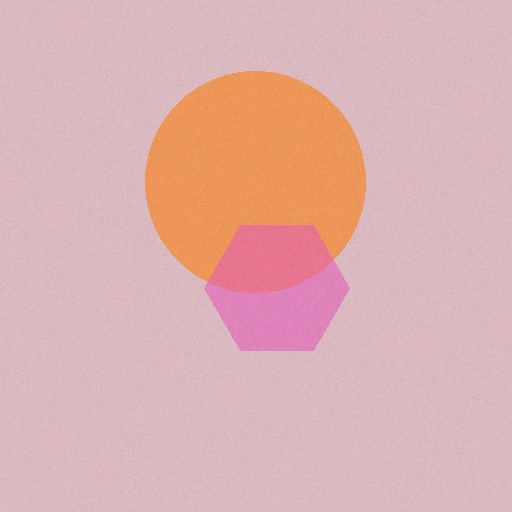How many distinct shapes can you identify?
There are 2 distinct shapes: an orange circle, a pink hexagon.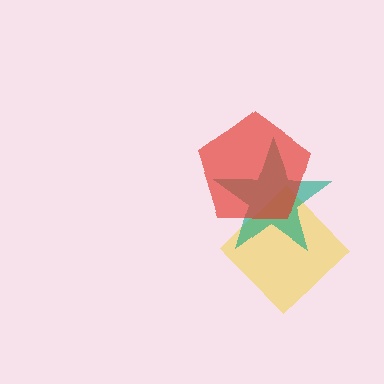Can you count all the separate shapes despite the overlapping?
Yes, there are 3 separate shapes.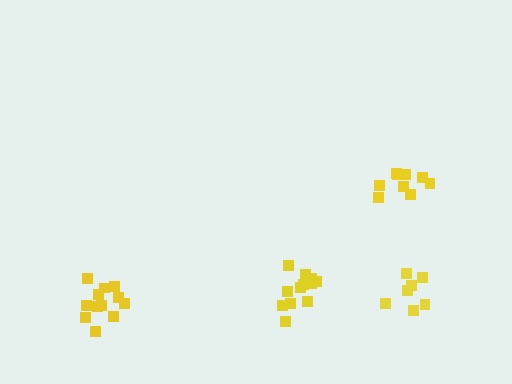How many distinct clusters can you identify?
There are 4 distinct clusters.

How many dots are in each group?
Group 1: 12 dots, Group 2: 10 dots, Group 3: 12 dots, Group 4: 7 dots (41 total).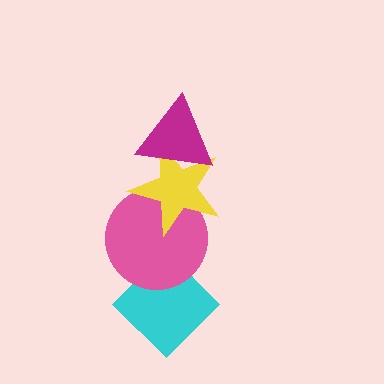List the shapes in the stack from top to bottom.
From top to bottom: the magenta triangle, the yellow star, the pink circle, the cyan diamond.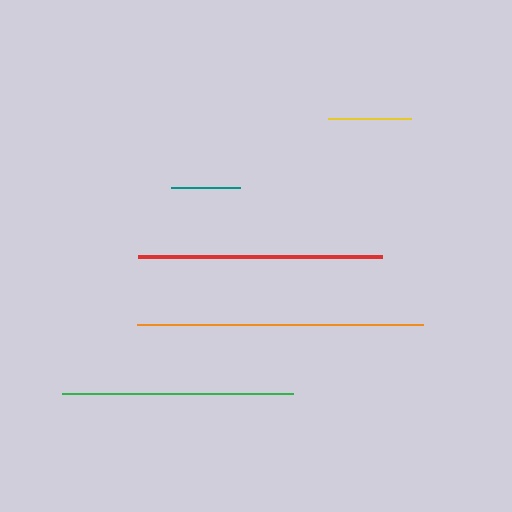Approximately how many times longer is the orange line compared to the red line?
The orange line is approximately 1.2 times the length of the red line.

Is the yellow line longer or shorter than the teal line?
The yellow line is longer than the teal line.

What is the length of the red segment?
The red segment is approximately 244 pixels long.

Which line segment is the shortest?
The teal line is the shortest at approximately 69 pixels.